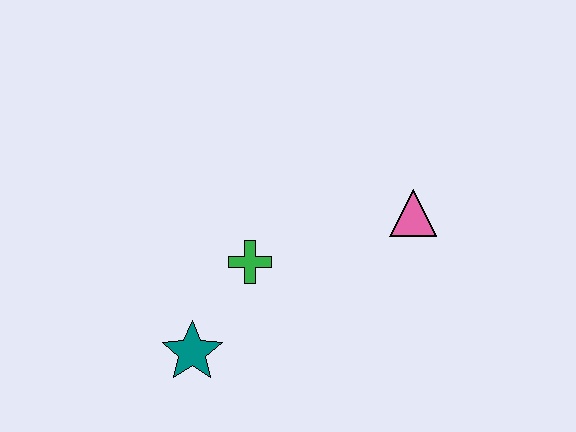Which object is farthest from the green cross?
The pink triangle is farthest from the green cross.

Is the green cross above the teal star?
Yes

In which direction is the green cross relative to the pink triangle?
The green cross is to the left of the pink triangle.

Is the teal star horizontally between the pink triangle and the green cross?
No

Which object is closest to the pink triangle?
The green cross is closest to the pink triangle.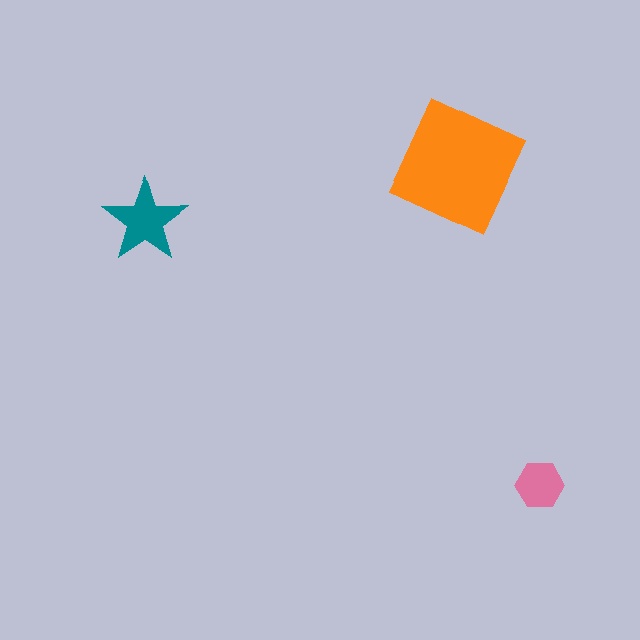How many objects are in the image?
There are 3 objects in the image.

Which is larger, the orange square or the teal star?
The orange square.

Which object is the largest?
The orange square.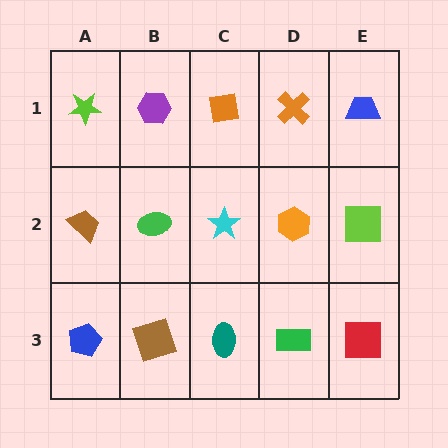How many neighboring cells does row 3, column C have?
3.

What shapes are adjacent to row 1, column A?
A brown trapezoid (row 2, column A), a purple hexagon (row 1, column B).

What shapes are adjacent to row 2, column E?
A blue trapezoid (row 1, column E), a red square (row 3, column E), an orange hexagon (row 2, column D).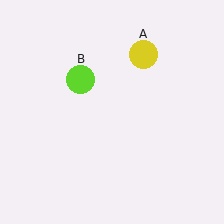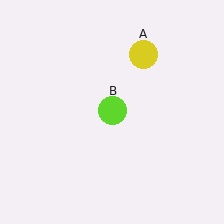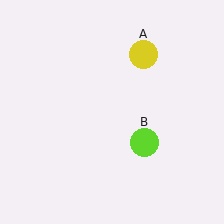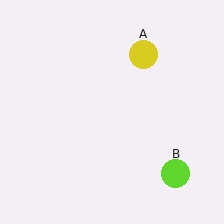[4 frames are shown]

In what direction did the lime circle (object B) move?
The lime circle (object B) moved down and to the right.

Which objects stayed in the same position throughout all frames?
Yellow circle (object A) remained stationary.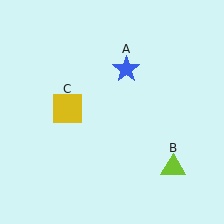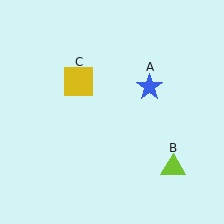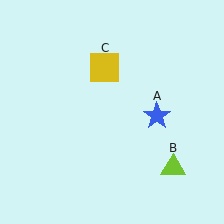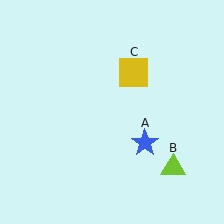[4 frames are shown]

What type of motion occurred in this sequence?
The blue star (object A), yellow square (object C) rotated clockwise around the center of the scene.